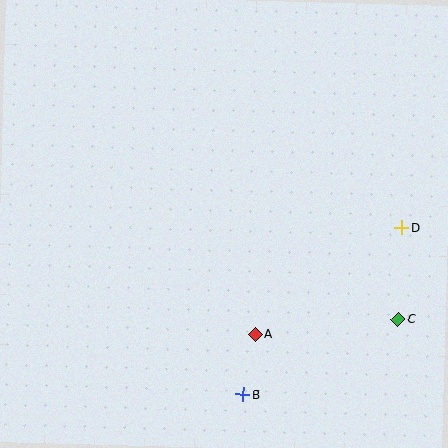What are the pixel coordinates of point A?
Point A is at (255, 334).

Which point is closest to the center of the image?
Point A at (255, 334) is closest to the center.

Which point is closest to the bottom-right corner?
Point C is closest to the bottom-right corner.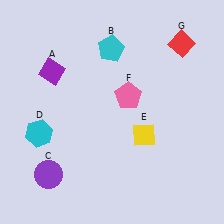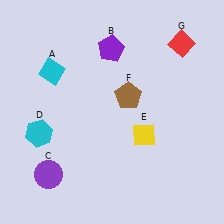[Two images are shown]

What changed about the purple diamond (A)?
In Image 1, A is purple. In Image 2, it changed to cyan.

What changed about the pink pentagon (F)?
In Image 1, F is pink. In Image 2, it changed to brown.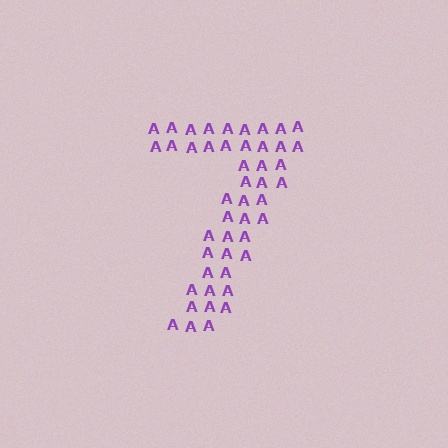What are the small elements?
The small elements are letter A's.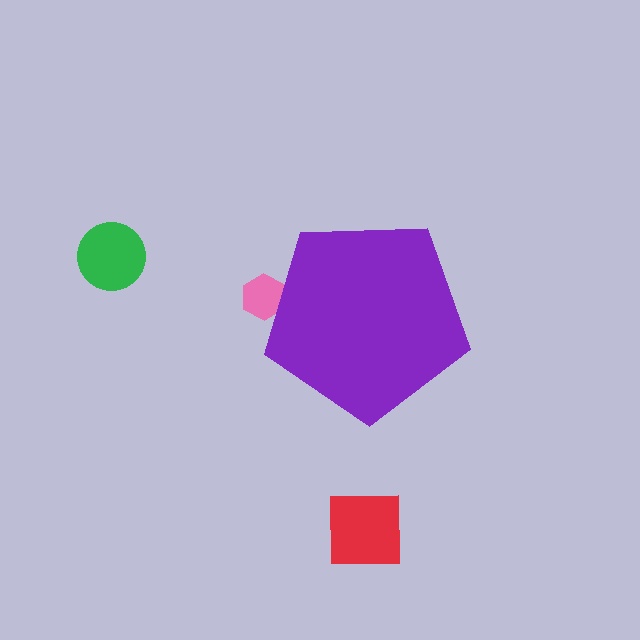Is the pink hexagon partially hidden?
Yes, the pink hexagon is partially hidden behind the purple pentagon.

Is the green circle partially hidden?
No, the green circle is fully visible.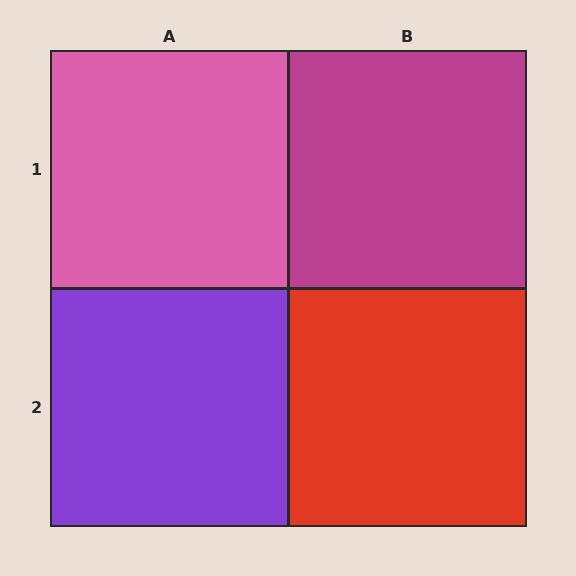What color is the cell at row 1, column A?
Pink.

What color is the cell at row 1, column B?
Magenta.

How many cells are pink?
1 cell is pink.